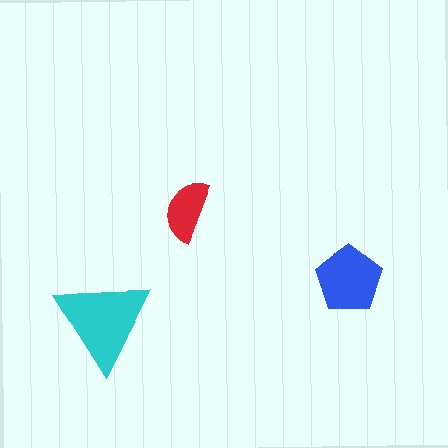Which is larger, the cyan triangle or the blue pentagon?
The cyan triangle.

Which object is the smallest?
The red semicircle.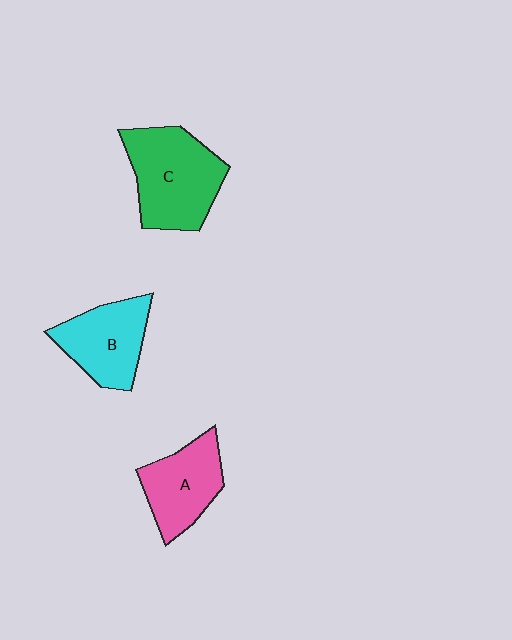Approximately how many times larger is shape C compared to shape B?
Approximately 1.3 times.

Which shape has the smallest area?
Shape A (pink).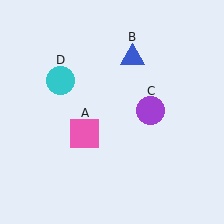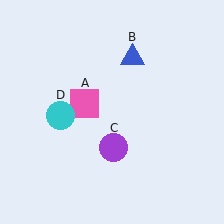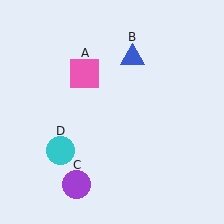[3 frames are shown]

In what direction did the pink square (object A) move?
The pink square (object A) moved up.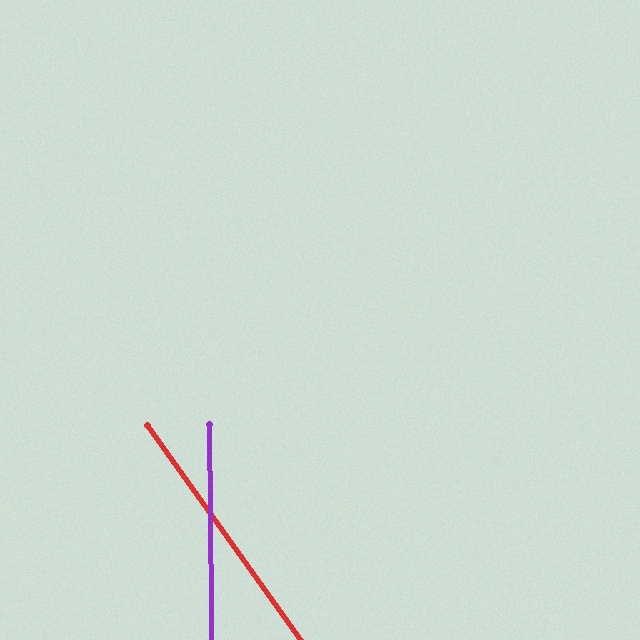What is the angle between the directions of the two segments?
Approximately 35 degrees.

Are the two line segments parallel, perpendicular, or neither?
Neither parallel nor perpendicular — they differ by about 35°.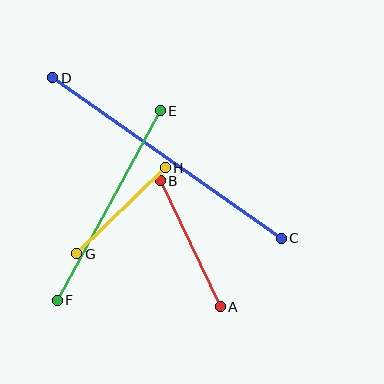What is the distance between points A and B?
The distance is approximately 139 pixels.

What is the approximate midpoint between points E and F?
The midpoint is at approximately (109, 205) pixels.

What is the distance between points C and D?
The distance is approximately 279 pixels.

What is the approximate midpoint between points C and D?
The midpoint is at approximately (167, 158) pixels.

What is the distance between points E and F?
The distance is approximately 216 pixels.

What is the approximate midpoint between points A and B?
The midpoint is at approximately (190, 244) pixels.